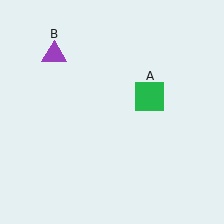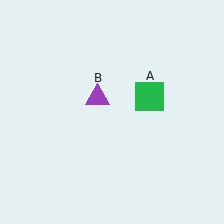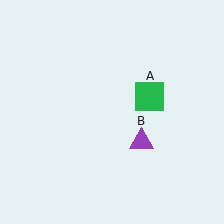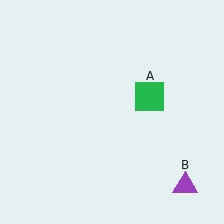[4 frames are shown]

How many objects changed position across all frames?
1 object changed position: purple triangle (object B).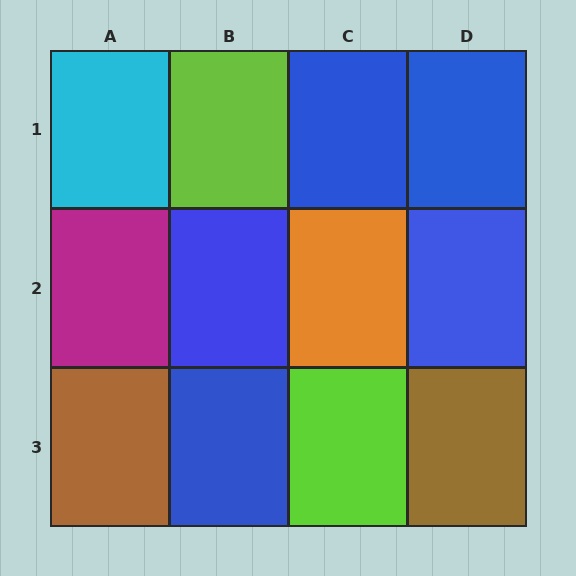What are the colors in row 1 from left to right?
Cyan, lime, blue, blue.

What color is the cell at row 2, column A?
Magenta.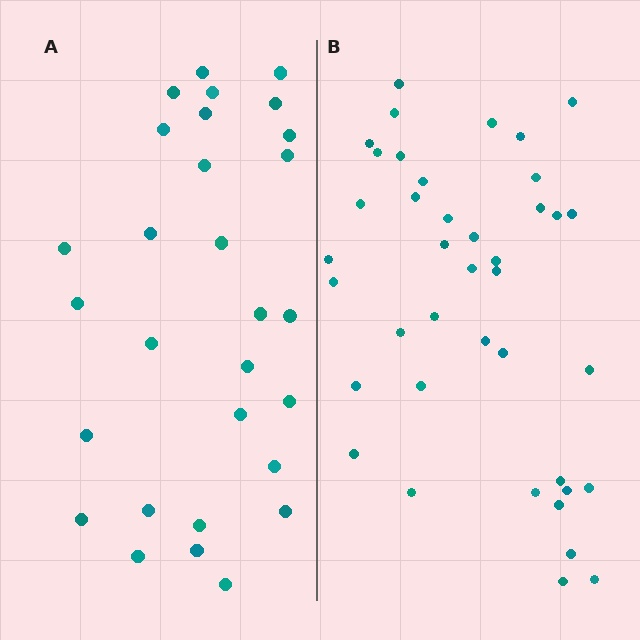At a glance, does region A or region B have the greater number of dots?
Region B (the right region) has more dots.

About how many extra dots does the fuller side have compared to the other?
Region B has roughly 12 or so more dots than region A.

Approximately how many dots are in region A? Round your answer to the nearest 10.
About 30 dots. (The exact count is 29, which rounds to 30.)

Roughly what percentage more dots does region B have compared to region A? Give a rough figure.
About 40% more.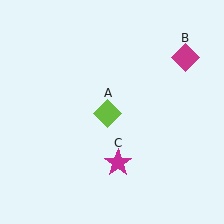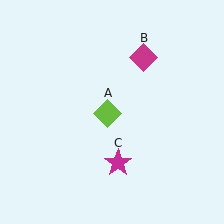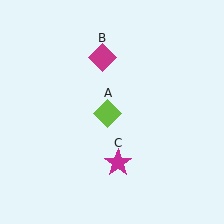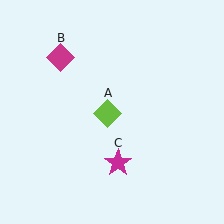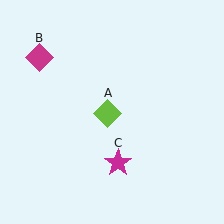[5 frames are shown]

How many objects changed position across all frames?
1 object changed position: magenta diamond (object B).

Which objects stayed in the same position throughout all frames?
Lime diamond (object A) and magenta star (object C) remained stationary.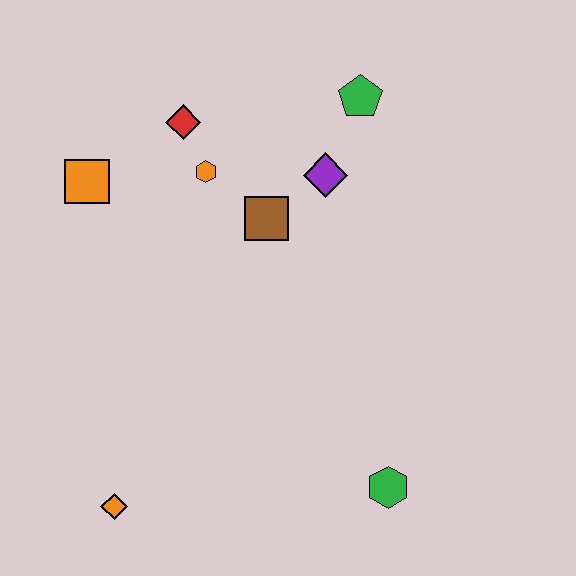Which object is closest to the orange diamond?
The green hexagon is closest to the orange diamond.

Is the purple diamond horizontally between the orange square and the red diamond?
No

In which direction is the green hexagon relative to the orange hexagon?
The green hexagon is below the orange hexagon.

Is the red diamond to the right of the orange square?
Yes